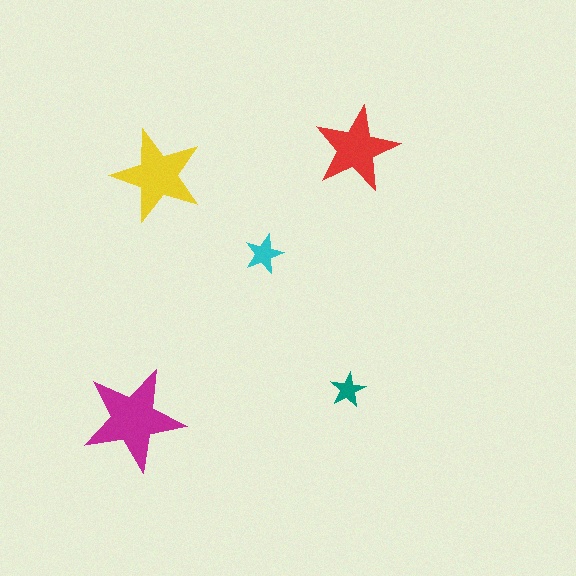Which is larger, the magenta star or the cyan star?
The magenta one.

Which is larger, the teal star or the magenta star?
The magenta one.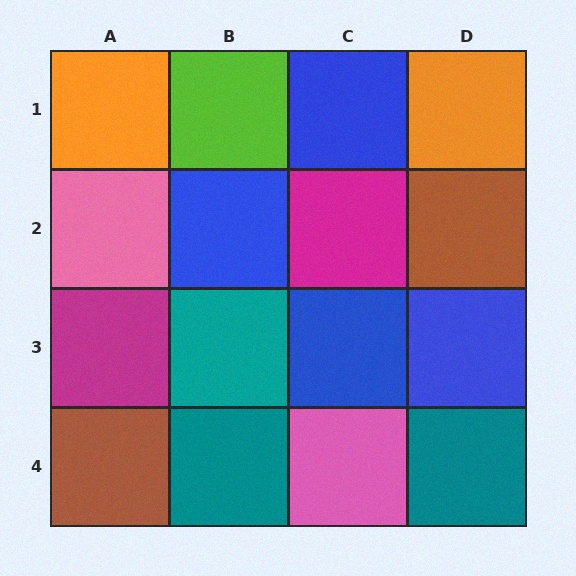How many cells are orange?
2 cells are orange.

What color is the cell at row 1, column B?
Lime.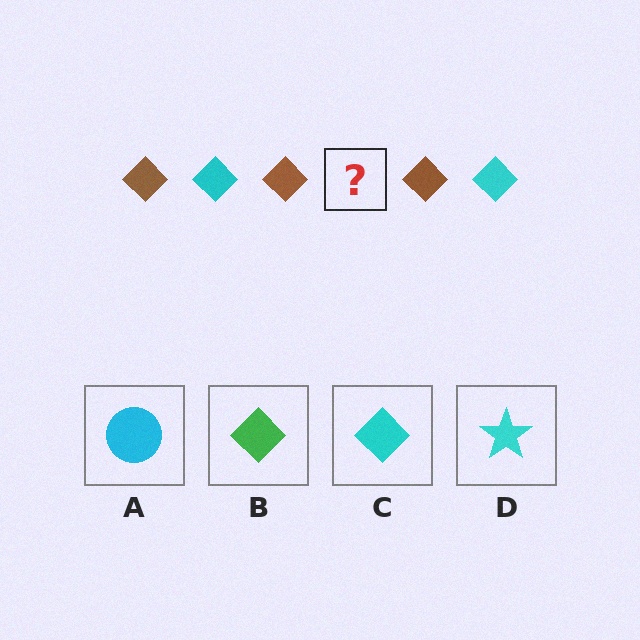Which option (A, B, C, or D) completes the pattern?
C.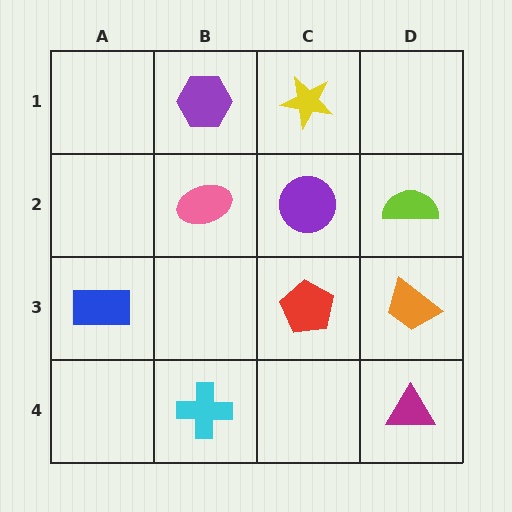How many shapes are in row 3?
3 shapes.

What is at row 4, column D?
A magenta triangle.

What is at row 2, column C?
A purple circle.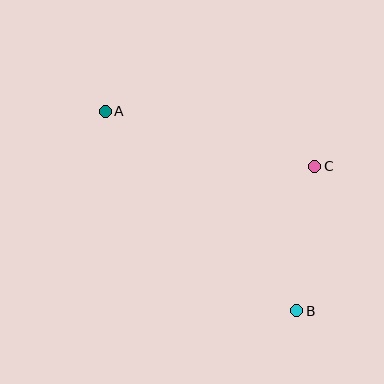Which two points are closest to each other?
Points B and C are closest to each other.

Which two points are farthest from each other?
Points A and B are farthest from each other.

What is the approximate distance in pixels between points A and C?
The distance between A and C is approximately 216 pixels.